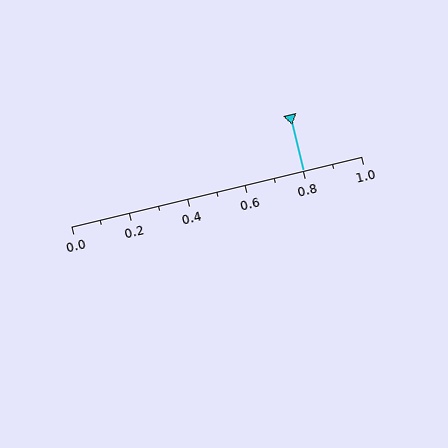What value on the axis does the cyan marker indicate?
The marker indicates approximately 0.8.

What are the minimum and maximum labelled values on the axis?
The axis runs from 0.0 to 1.0.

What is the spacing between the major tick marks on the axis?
The major ticks are spaced 0.2 apart.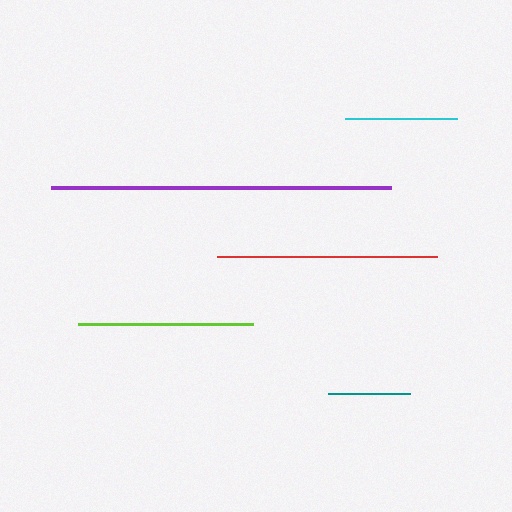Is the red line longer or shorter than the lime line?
The red line is longer than the lime line.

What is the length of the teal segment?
The teal segment is approximately 82 pixels long.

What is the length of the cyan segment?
The cyan segment is approximately 111 pixels long.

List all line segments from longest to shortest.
From longest to shortest: purple, red, lime, cyan, teal.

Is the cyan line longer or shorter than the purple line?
The purple line is longer than the cyan line.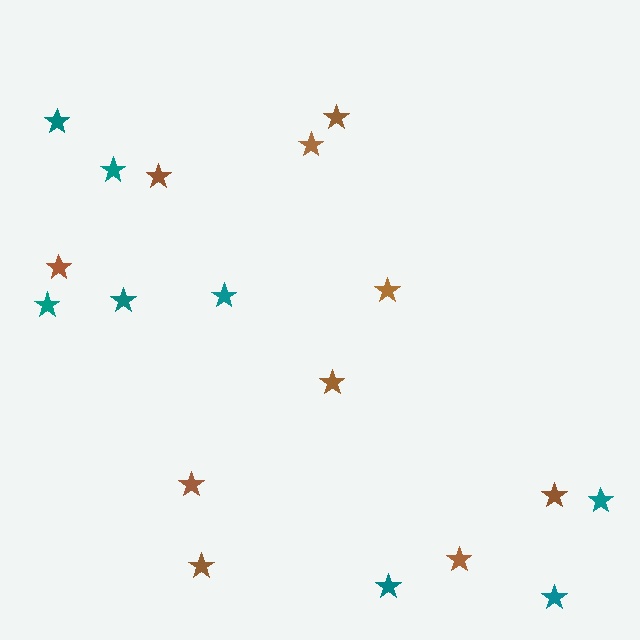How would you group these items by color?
There are 2 groups: one group of brown stars (10) and one group of teal stars (8).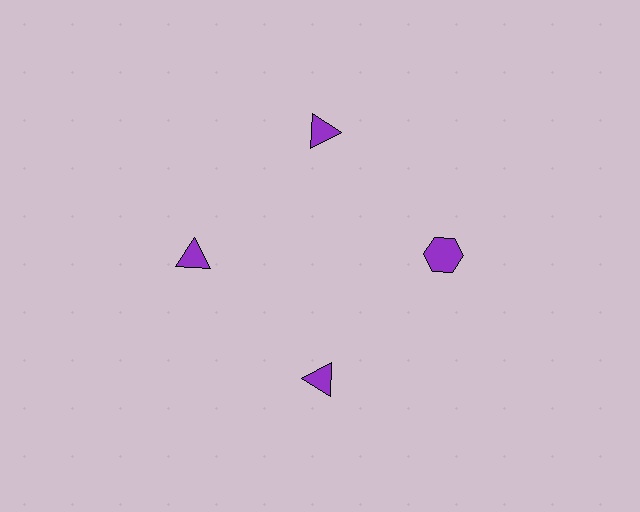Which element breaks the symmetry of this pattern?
The purple hexagon at roughly the 3 o'clock position breaks the symmetry. All other shapes are purple triangles.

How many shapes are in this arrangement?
There are 4 shapes arranged in a ring pattern.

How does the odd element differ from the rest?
It has a different shape: hexagon instead of triangle.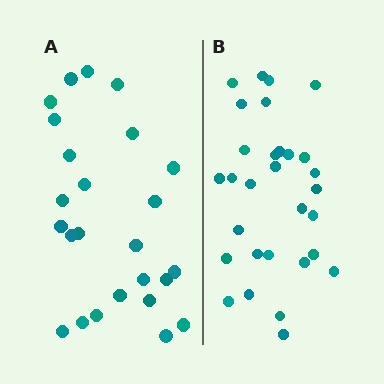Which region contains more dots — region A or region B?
Region B (the right region) has more dots.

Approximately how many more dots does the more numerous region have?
Region B has about 5 more dots than region A.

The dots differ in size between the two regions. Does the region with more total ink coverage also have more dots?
No. Region A has more total ink coverage because its dots are larger, but region B actually contains more individual dots. Total area can be misleading — the number of items is what matters here.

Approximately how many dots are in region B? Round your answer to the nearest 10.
About 30 dots.